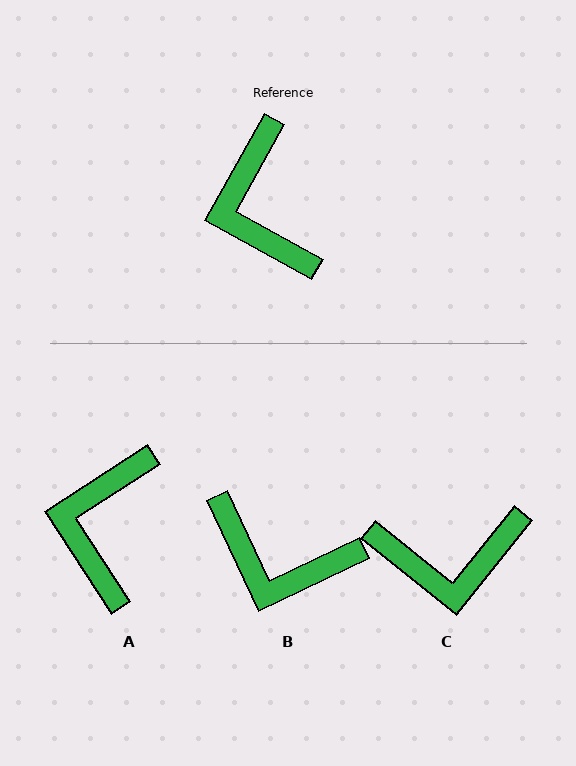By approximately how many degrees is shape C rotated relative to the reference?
Approximately 80 degrees counter-clockwise.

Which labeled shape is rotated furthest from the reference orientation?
C, about 80 degrees away.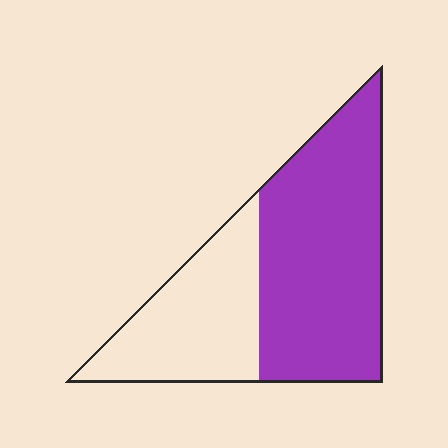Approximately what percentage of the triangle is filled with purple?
Approximately 65%.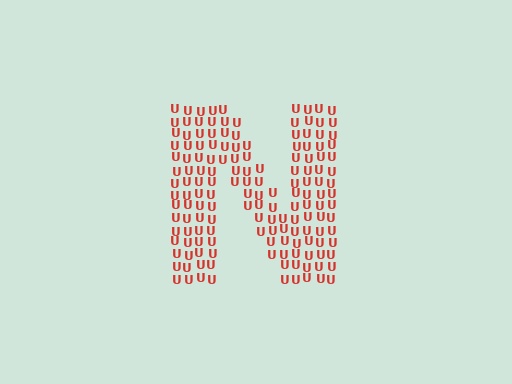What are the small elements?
The small elements are letter U's.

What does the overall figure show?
The overall figure shows the letter N.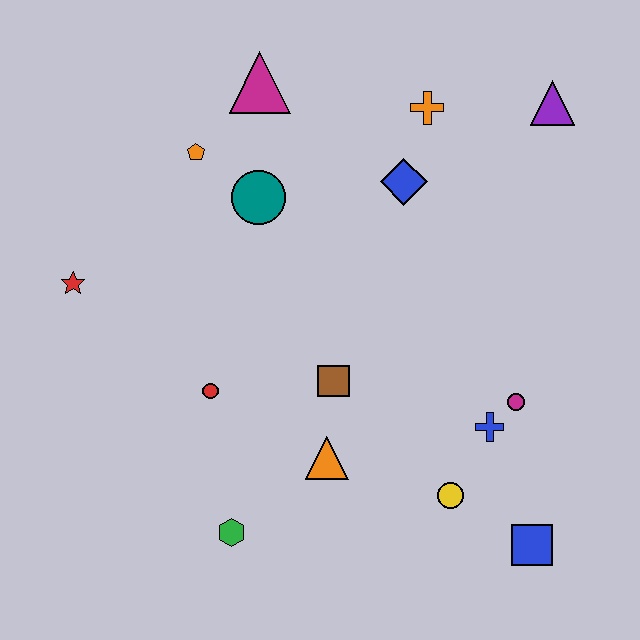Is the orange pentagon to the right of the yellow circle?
No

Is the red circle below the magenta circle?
No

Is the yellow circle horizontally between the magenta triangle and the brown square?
No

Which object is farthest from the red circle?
The purple triangle is farthest from the red circle.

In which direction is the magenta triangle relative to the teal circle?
The magenta triangle is above the teal circle.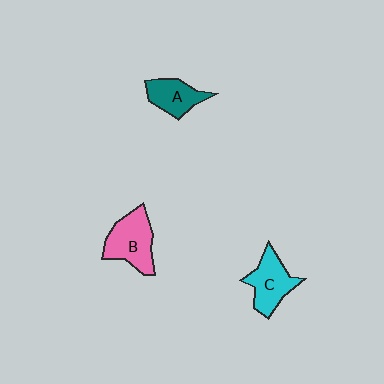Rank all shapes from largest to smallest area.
From largest to smallest: B (pink), C (cyan), A (teal).